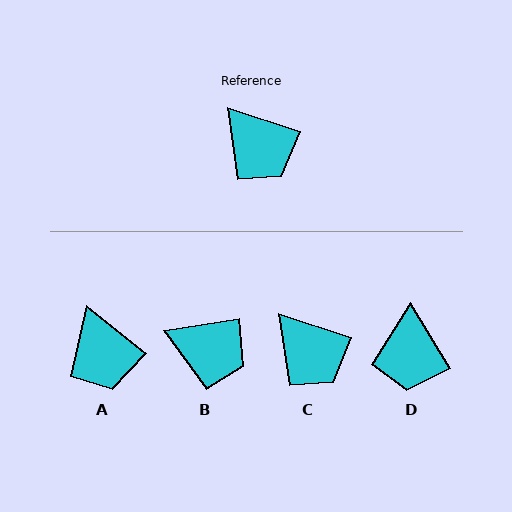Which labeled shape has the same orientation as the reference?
C.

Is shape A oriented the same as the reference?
No, it is off by about 21 degrees.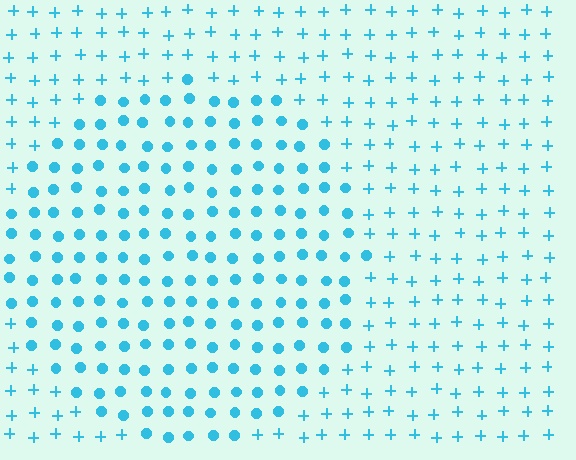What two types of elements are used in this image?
The image uses circles inside the circle region and plus signs outside it.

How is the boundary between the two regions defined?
The boundary is defined by a change in element shape: circles inside vs. plus signs outside. All elements share the same color and spacing.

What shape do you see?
I see a circle.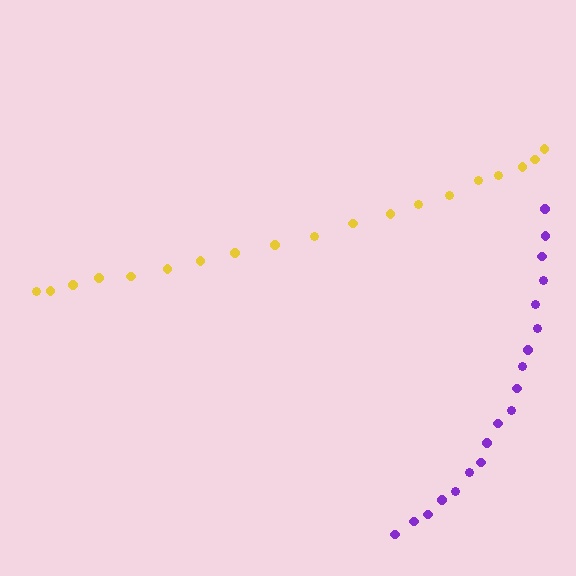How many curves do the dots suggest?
There are 2 distinct paths.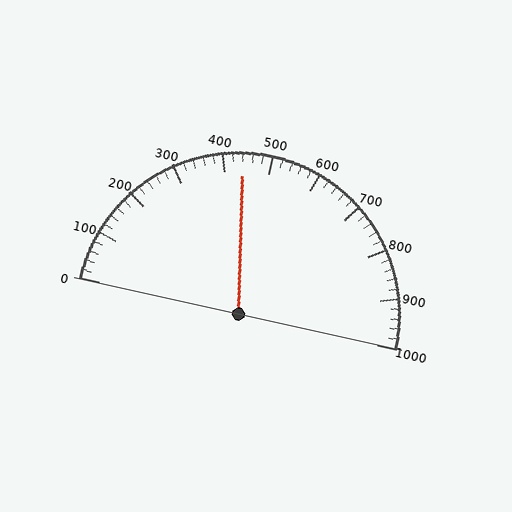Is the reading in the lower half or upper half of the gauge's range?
The reading is in the lower half of the range (0 to 1000).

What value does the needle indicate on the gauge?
The needle indicates approximately 440.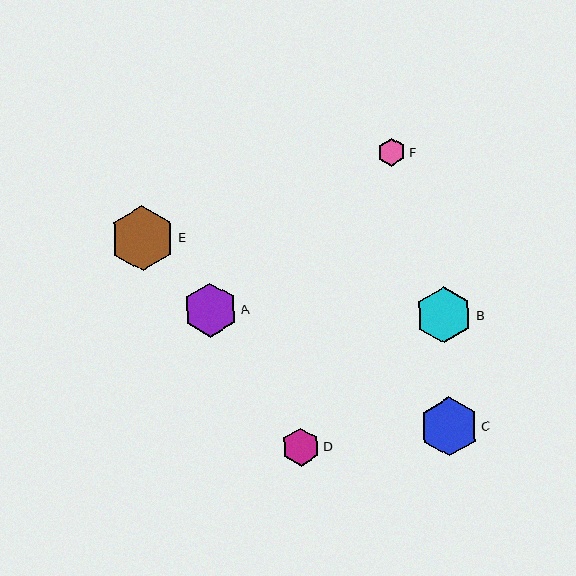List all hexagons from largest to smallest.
From largest to smallest: E, C, B, A, D, F.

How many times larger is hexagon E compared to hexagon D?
Hexagon E is approximately 1.7 times the size of hexagon D.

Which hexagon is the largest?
Hexagon E is the largest with a size of approximately 65 pixels.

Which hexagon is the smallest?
Hexagon F is the smallest with a size of approximately 28 pixels.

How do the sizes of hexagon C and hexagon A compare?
Hexagon C and hexagon A are approximately the same size.